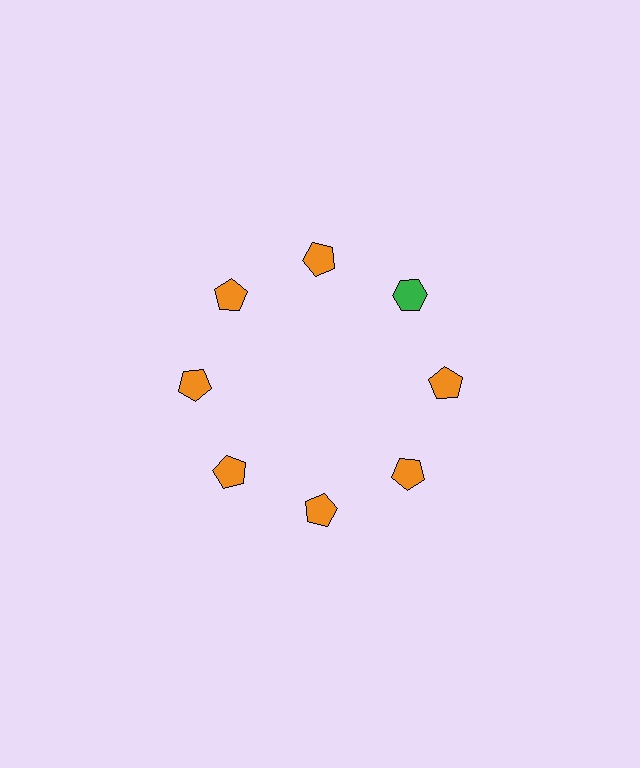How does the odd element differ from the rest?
It differs in both color (green instead of orange) and shape (hexagon instead of pentagon).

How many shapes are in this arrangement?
There are 8 shapes arranged in a ring pattern.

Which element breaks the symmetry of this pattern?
The green hexagon at roughly the 2 o'clock position breaks the symmetry. All other shapes are orange pentagons.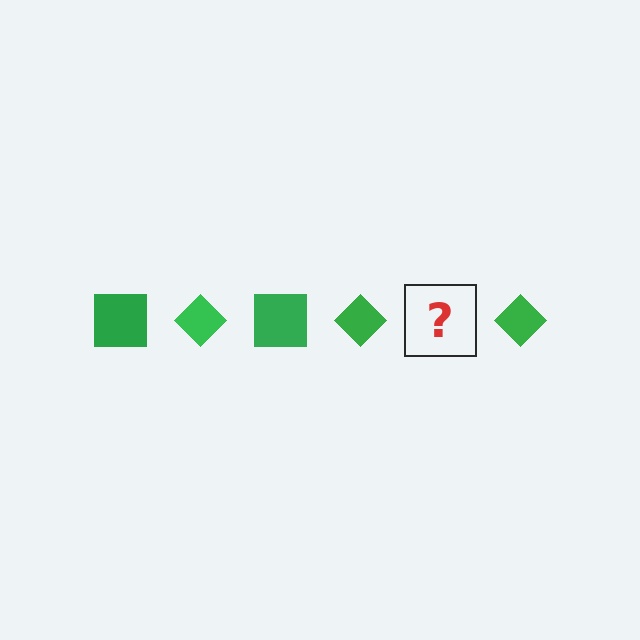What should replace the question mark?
The question mark should be replaced with a green square.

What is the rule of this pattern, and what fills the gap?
The rule is that the pattern cycles through square, diamond shapes in green. The gap should be filled with a green square.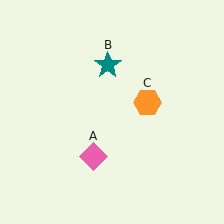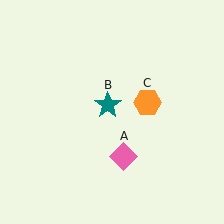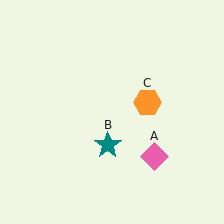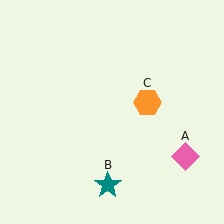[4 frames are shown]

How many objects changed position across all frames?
2 objects changed position: pink diamond (object A), teal star (object B).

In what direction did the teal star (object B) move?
The teal star (object B) moved down.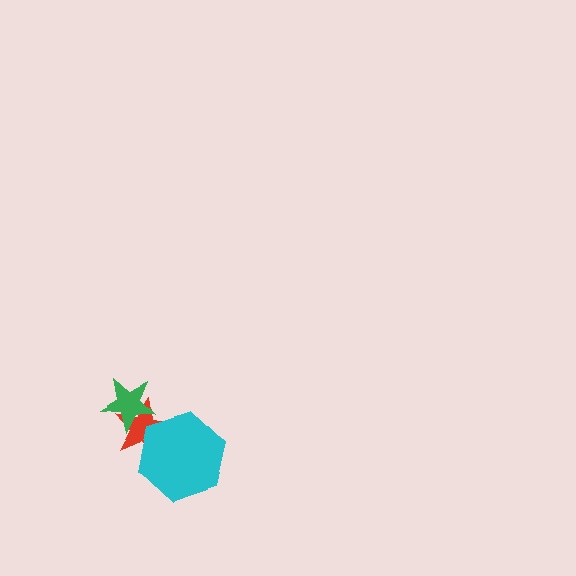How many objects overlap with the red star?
2 objects overlap with the red star.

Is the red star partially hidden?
Yes, it is partially covered by another shape.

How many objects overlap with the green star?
1 object overlaps with the green star.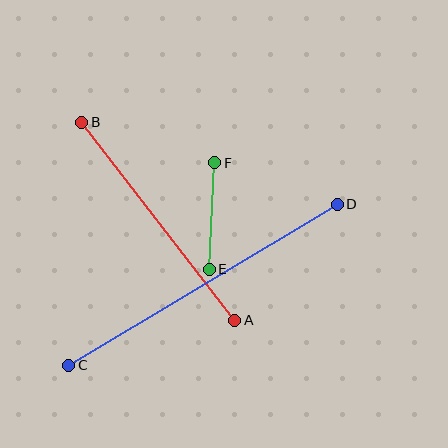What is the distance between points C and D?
The distance is approximately 313 pixels.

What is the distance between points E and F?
The distance is approximately 107 pixels.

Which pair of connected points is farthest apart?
Points C and D are farthest apart.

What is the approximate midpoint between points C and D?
The midpoint is at approximately (203, 285) pixels.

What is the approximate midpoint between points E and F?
The midpoint is at approximately (212, 216) pixels.